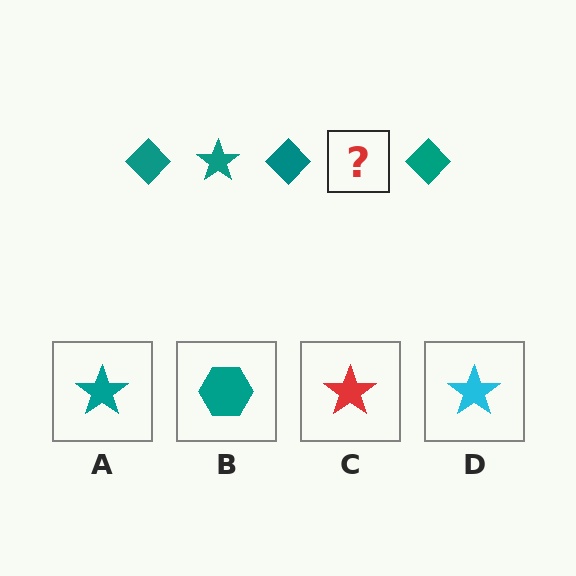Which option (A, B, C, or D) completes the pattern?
A.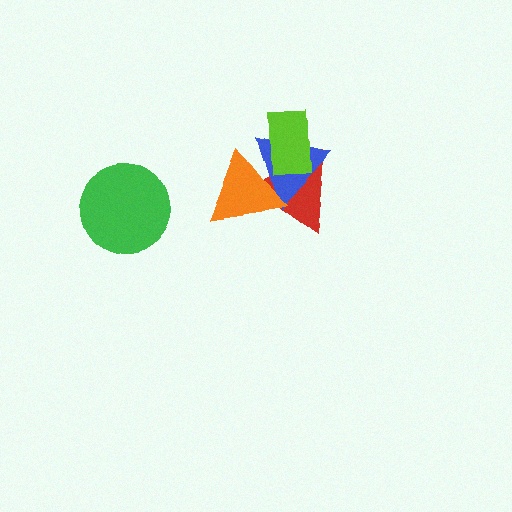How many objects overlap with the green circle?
0 objects overlap with the green circle.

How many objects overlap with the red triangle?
3 objects overlap with the red triangle.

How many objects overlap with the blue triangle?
3 objects overlap with the blue triangle.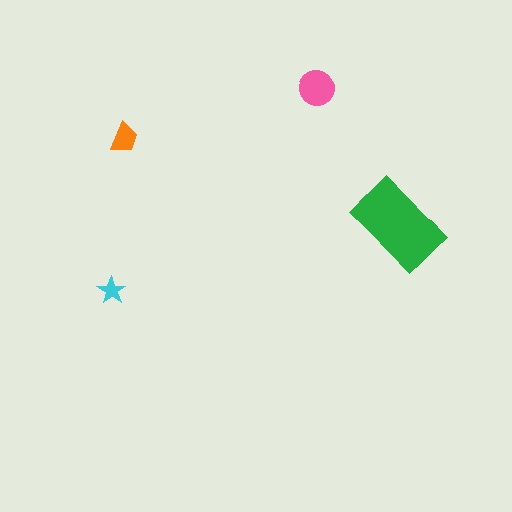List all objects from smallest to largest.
The cyan star, the orange trapezoid, the pink circle, the green rectangle.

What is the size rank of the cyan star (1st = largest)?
4th.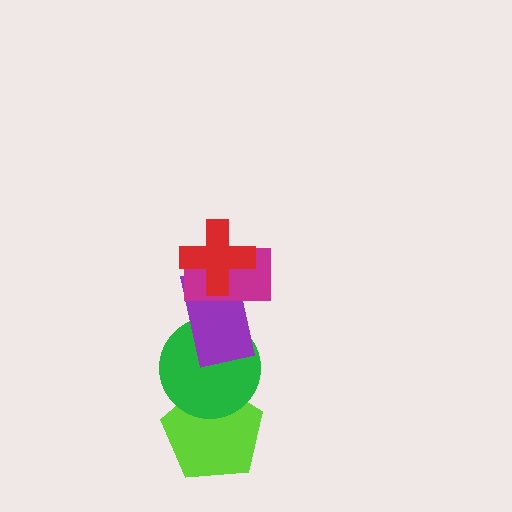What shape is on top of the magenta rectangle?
The red cross is on top of the magenta rectangle.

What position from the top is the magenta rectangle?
The magenta rectangle is 2nd from the top.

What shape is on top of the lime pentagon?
The green circle is on top of the lime pentagon.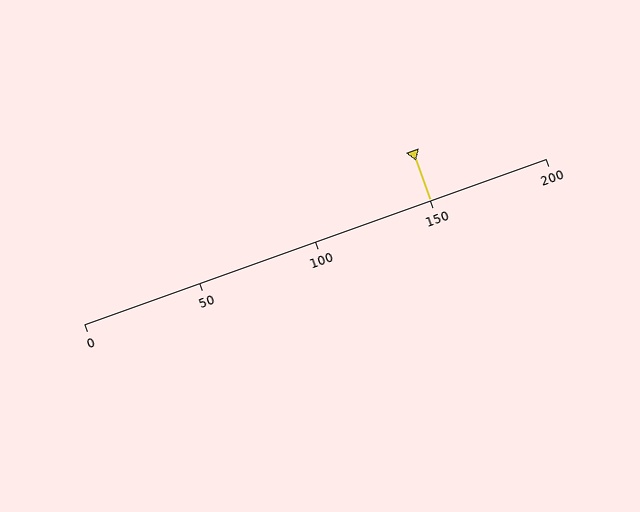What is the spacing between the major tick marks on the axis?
The major ticks are spaced 50 apart.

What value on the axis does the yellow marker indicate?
The marker indicates approximately 150.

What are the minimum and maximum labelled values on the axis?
The axis runs from 0 to 200.